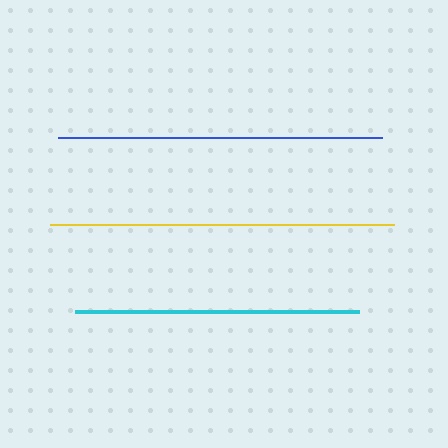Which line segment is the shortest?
The cyan line is the shortest at approximately 284 pixels.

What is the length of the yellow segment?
The yellow segment is approximately 344 pixels long.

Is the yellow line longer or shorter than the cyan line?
The yellow line is longer than the cyan line.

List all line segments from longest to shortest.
From longest to shortest: yellow, blue, cyan.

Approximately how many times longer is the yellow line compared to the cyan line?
The yellow line is approximately 1.2 times the length of the cyan line.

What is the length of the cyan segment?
The cyan segment is approximately 284 pixels long.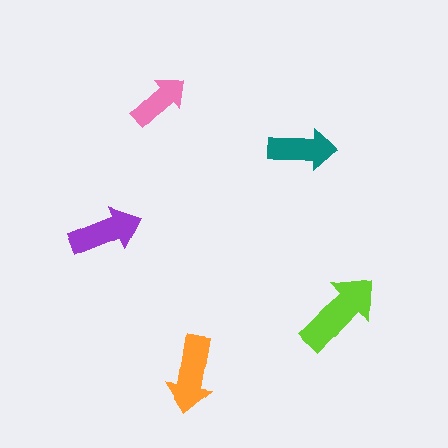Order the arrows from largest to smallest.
the lime one, the orange one, the purple one, the teal one, the pink one.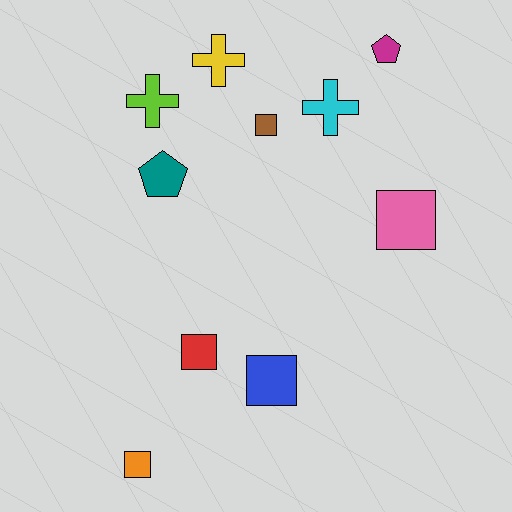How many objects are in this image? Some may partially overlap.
There are 10 objects.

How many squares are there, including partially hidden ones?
There are 5 squares.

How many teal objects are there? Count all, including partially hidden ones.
There is 1 teal object.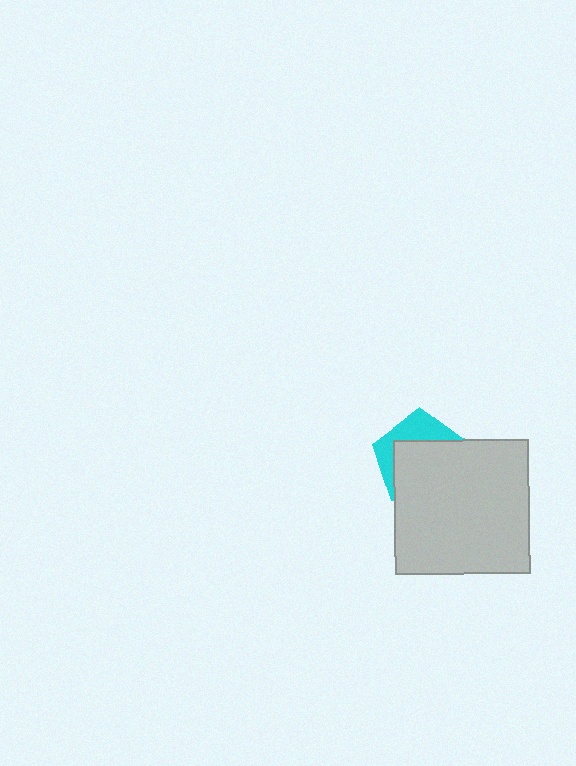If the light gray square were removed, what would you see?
You would see the complete cyan pentagon.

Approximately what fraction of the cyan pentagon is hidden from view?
Roughly 66% of the cyan pentagon is hidden behind the light gray square.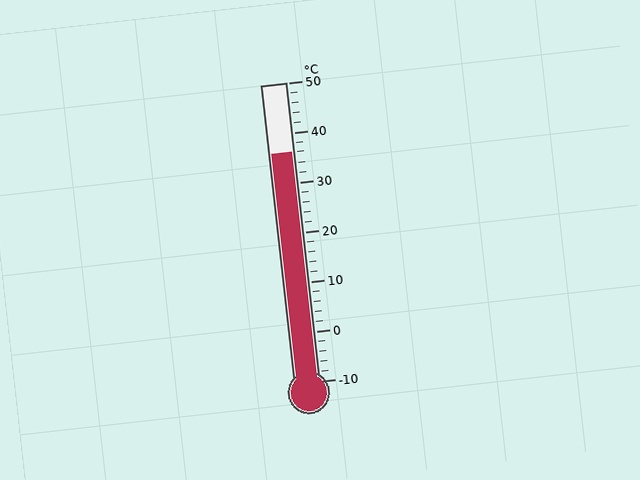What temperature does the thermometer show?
The thermometer shows approximately 36°C.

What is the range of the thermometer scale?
The thermometer scale ranges from -10°C to 50°C.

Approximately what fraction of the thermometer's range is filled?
The thermometer is filled to approximately 75% of its range.